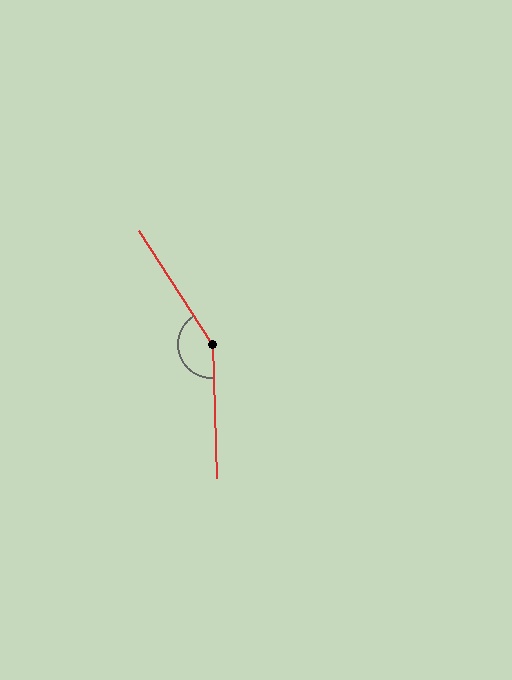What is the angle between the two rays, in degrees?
Approximately 149 degrees.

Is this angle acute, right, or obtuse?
It is obtuse.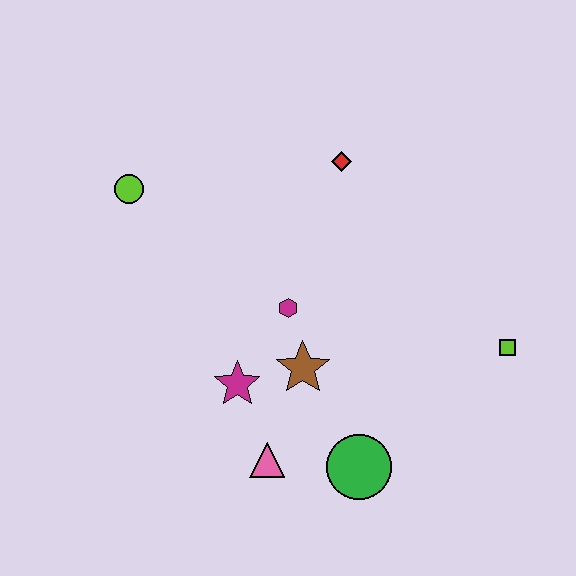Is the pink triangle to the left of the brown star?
Yes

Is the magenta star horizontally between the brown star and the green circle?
No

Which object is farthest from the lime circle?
The lime square is farthest from the lime circle.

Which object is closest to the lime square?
The green circle is closest to the lime square.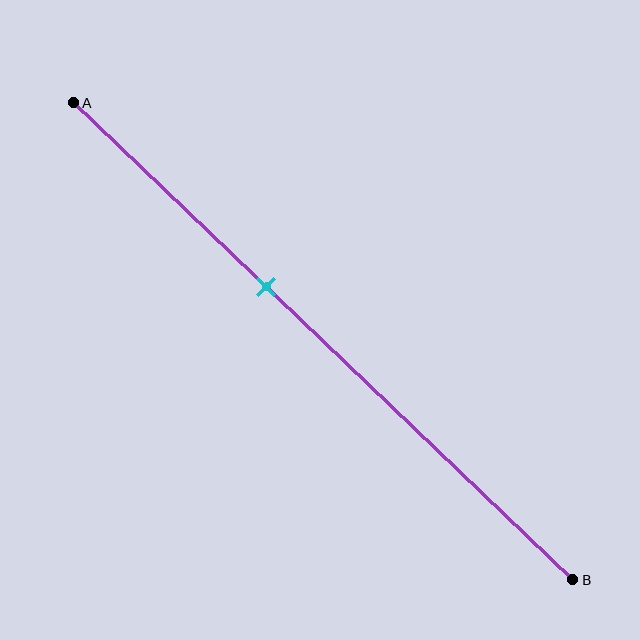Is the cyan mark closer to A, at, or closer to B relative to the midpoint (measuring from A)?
The cyan mark is closer to point A than the midpoint of segment AB.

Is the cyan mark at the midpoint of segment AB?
No, the mark is at about 40% from A, not at the 50% midpoint.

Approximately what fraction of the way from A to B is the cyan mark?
The cyan mark is approximately 40% of the way from A to B.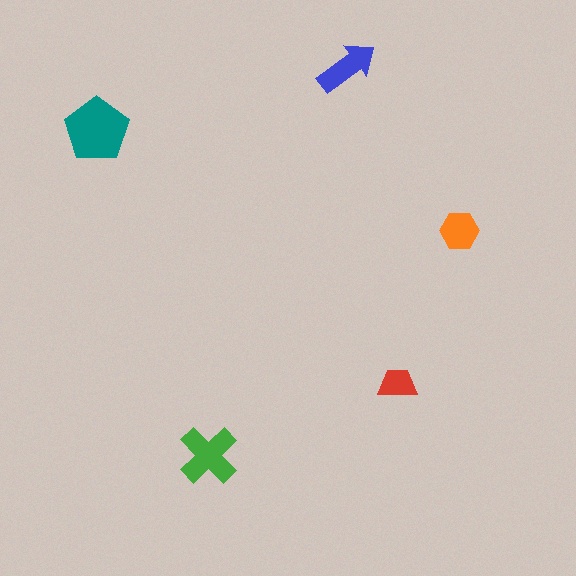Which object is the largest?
The teal pentagon.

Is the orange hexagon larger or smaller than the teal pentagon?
Smaller.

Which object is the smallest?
The red trapezoid.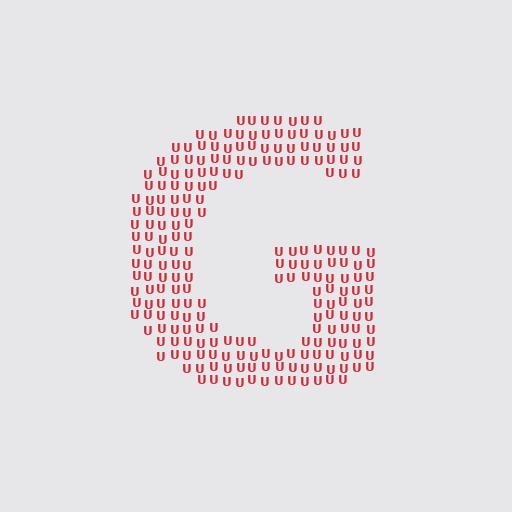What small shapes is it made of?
It is made of small letter U's.